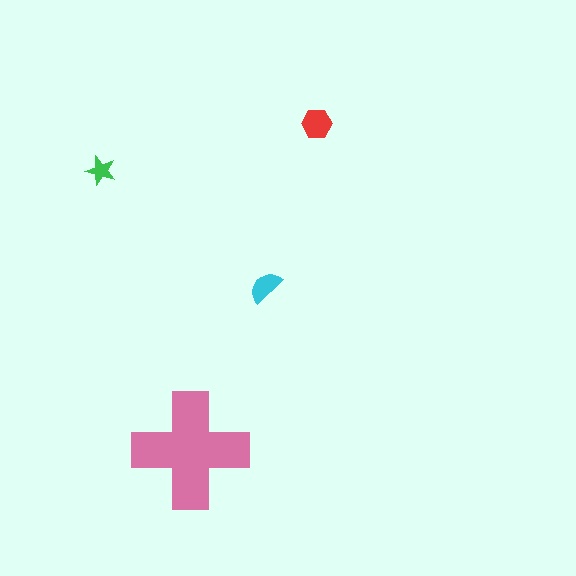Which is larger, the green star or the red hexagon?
The red hexagon.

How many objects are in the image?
There are 4 objects in the image.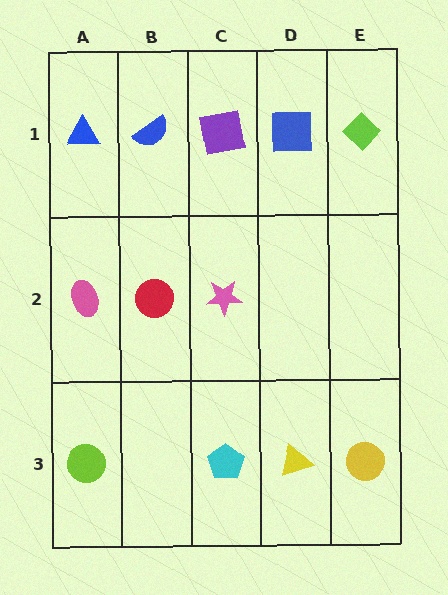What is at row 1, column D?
A blue square.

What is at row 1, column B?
A blue semicircle.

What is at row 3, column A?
A lime circle.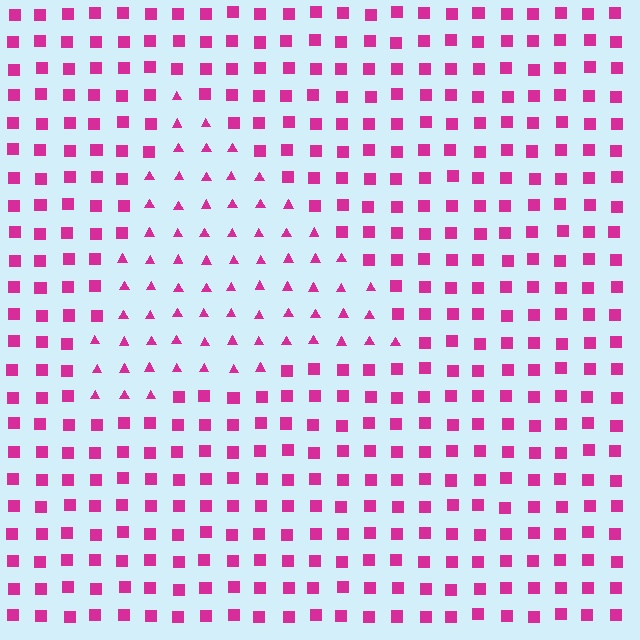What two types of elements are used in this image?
The image uses triangles inside the triangle region and squares outside it.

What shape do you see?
I see a triangle.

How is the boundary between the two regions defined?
The boundary is defined by a change in element shape: triangles inside vs. squares outside. All elements share the same color and spacing.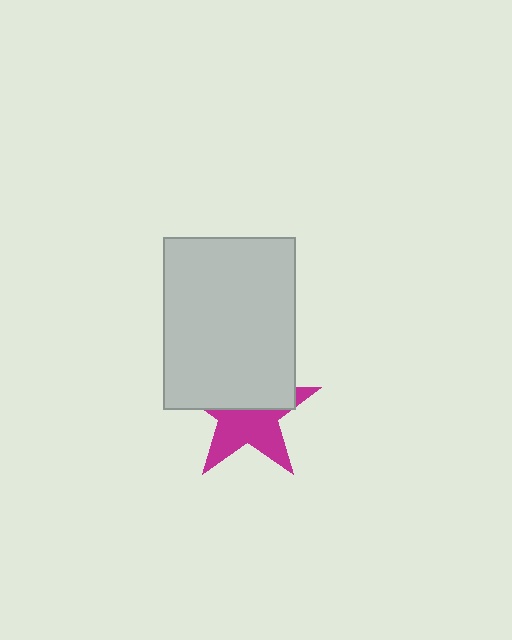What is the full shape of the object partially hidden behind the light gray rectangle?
The partially hidden object is a magenta star.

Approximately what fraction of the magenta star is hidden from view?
Roughly 48% of the magenta star is hidden behind the light gray rectangle.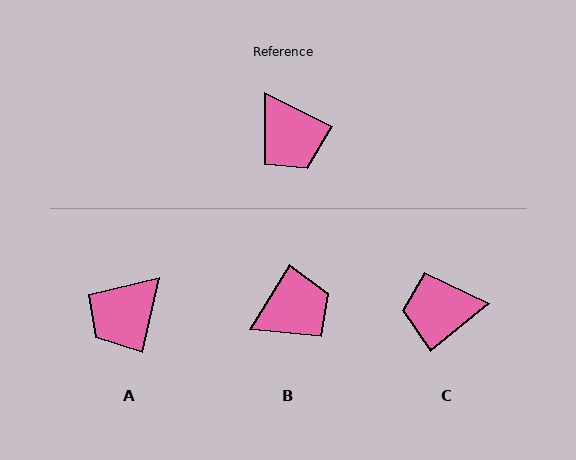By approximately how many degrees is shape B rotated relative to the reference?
Approximately 85 degrees counter-clockwise.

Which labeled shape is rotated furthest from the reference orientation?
C, about 115 degrees away.